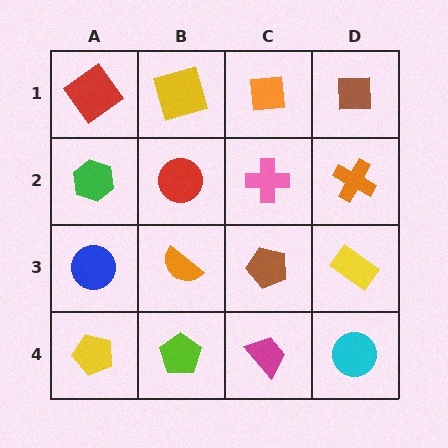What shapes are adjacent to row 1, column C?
A pink cross (row 2, column C), a yellow square (row 1, column B), a brown square (row 1, column D).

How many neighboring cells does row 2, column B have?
4.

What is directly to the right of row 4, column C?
A cyan circle.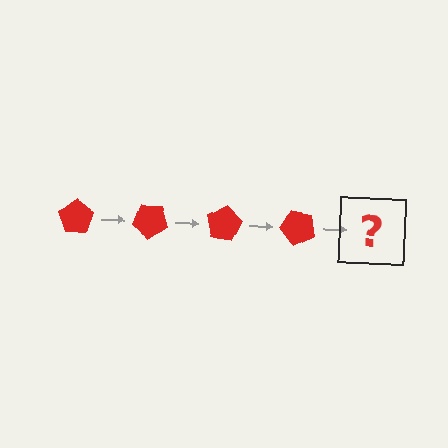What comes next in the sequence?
The next element should be a red pentagon rotated 160 degrees.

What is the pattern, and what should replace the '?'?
The pattern is that the pentagon rotates 40 degrees each step. The '?' should be a red pentagon rotated 160 degrees.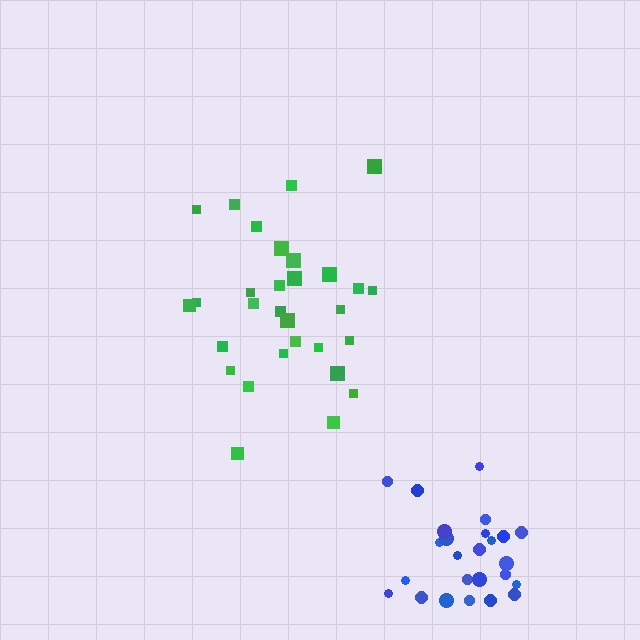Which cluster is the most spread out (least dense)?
Green.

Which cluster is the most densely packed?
Blue.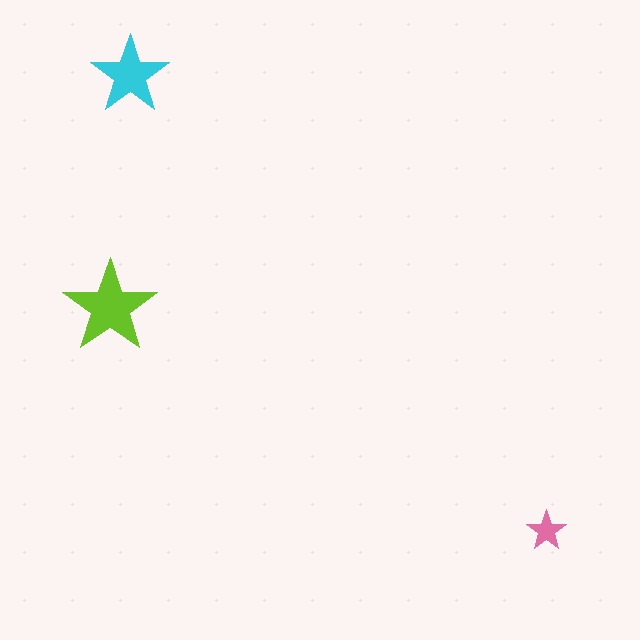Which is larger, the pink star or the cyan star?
The cyan one.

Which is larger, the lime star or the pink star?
The lime one.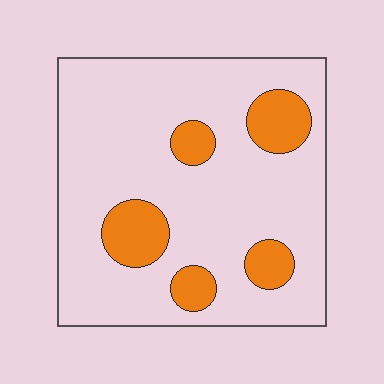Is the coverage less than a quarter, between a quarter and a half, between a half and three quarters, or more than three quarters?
Less than a quarter.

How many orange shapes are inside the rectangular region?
5.